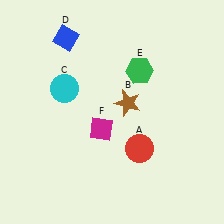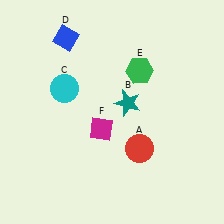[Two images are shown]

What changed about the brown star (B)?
In Image 1, B is brown. In Image 2, it changed to teal.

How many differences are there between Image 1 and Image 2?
There is 1 difference between the two images.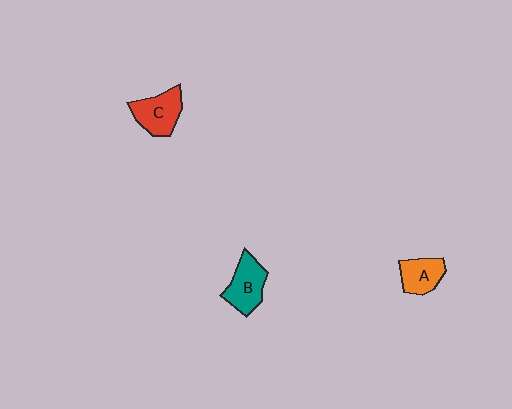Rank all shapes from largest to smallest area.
From largest to smallest: C (red), B (teal), A (orange).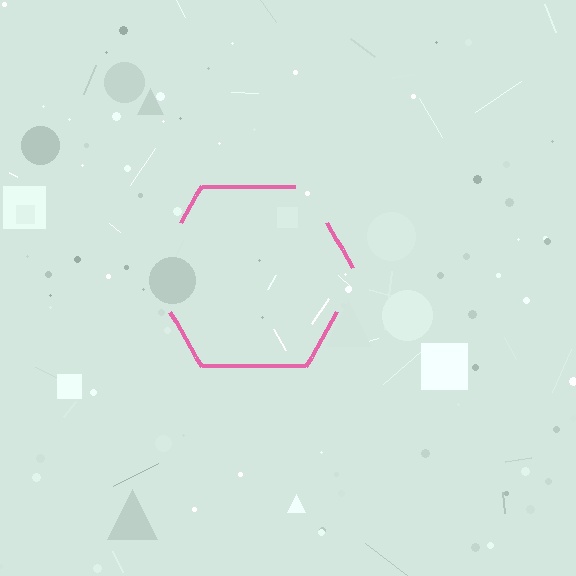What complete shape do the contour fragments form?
The contour fragments form a hexagon.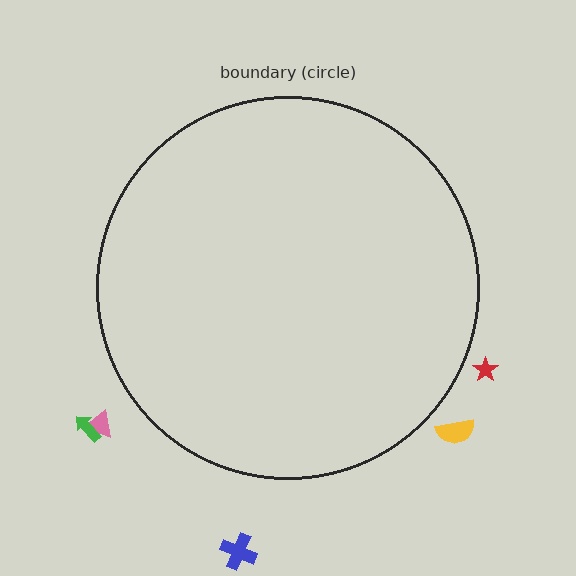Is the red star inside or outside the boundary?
Outside.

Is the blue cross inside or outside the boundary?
Outside.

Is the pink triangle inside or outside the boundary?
Outside.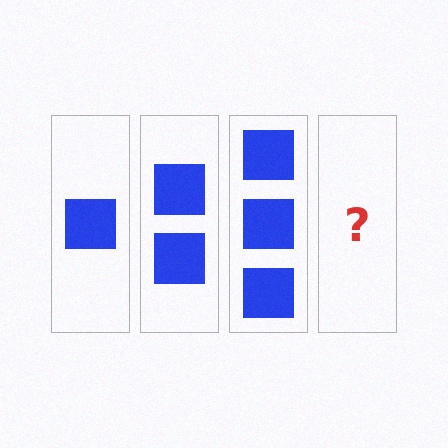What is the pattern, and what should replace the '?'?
The pattern is that each step adds one more square. The '?' should be 4 squares.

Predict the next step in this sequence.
The next step is 4 squares.